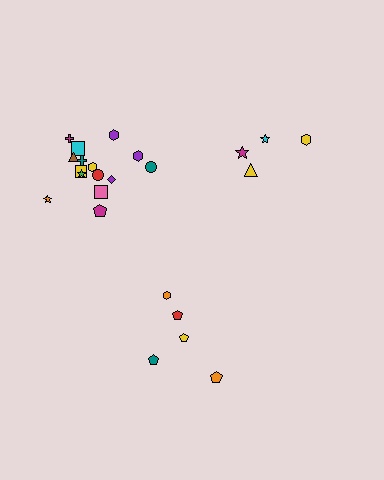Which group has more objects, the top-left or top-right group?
The top-left group.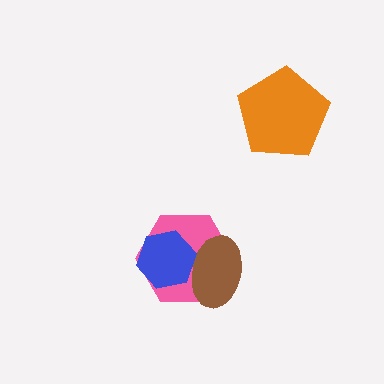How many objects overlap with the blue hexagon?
2 objects overlap with the blue hexagon.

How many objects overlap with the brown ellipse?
2 objects overlap with the brown ellipse.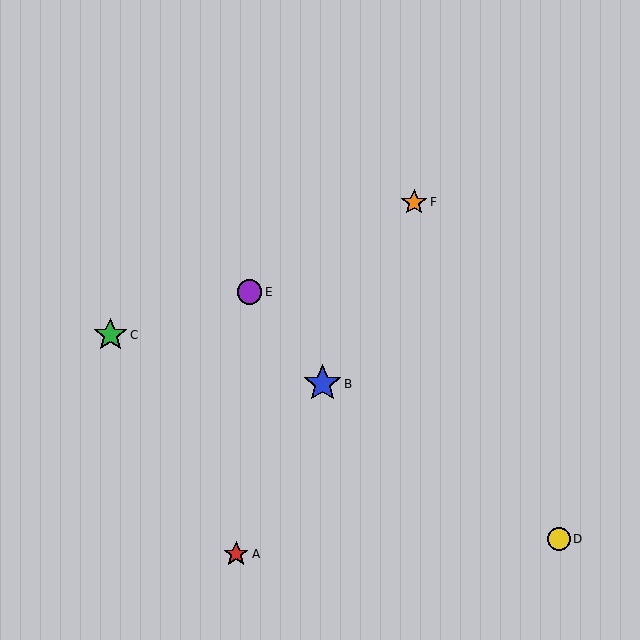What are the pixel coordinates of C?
Object C is at (110, 335).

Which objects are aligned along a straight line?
Objects A, B, F are aligned along a straight line.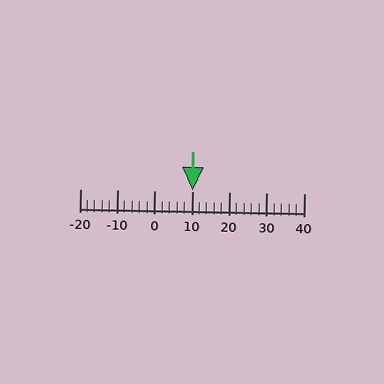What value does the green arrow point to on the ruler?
The green arrow points to approximately 10.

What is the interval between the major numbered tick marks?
The major tick marks are spaced 10 units apart.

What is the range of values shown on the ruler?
The ruler shows values from -20 to 40.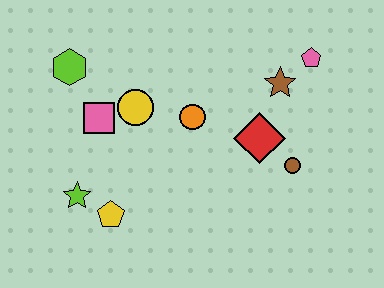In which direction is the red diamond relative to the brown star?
The red diamond is below the brown star.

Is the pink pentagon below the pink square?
No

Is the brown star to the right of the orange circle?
Yes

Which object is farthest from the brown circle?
The lime hexagon is farthest from the brown circle.